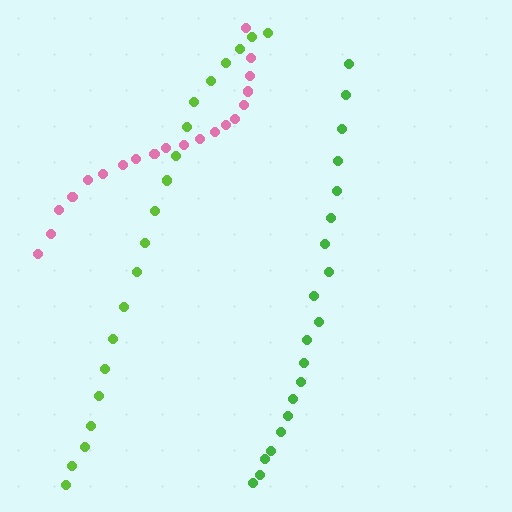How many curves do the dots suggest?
There are 3 distinct paths.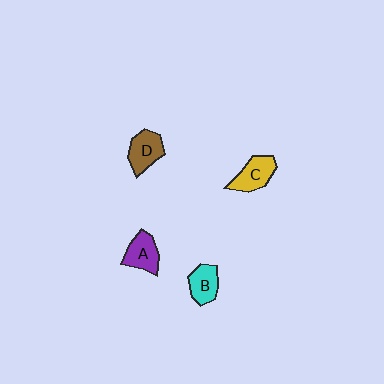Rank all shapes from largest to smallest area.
From largest to smallest: C (yellow), D (brown), A (purple), B (cyan).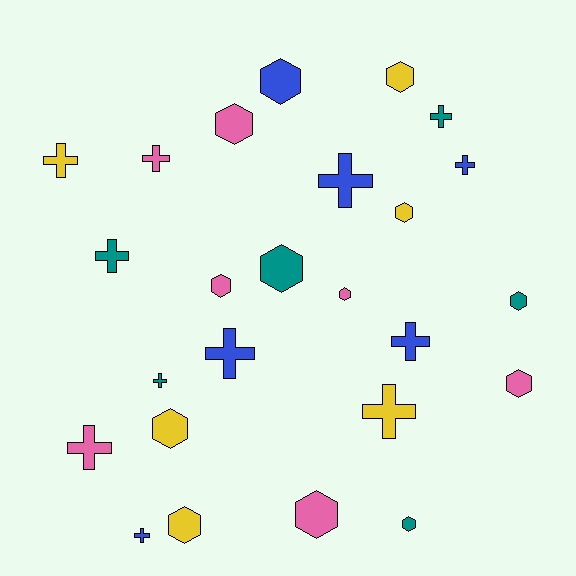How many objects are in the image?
There are 25 objects.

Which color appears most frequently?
Pink, with 7 objects.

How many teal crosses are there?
There are 3 teal crosses.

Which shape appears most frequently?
Hexagon, with 13 objects.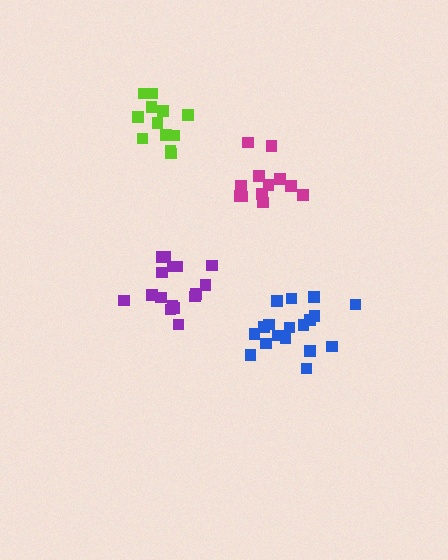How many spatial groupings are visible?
There are 4 spatial groupings.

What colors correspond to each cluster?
The clusters are colored: lime, purple, magenta, blue.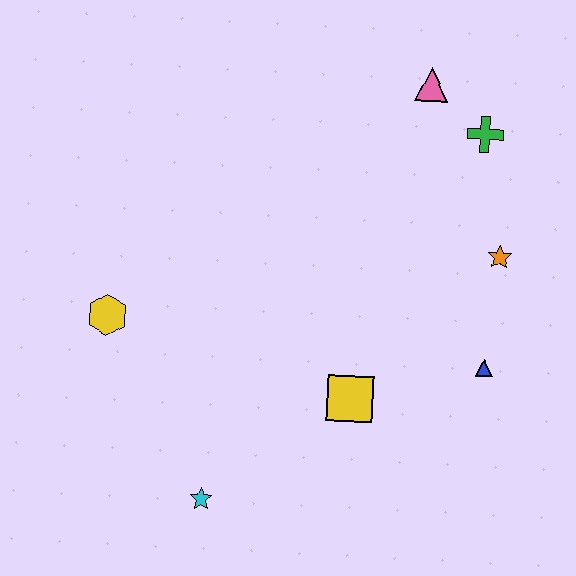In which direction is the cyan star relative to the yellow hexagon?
The cyan star is below the yellow hexagon.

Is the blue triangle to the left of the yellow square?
No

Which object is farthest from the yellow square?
The pink triangle is farthest from the yellow square.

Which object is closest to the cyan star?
The yellow square is closest to the cyan star.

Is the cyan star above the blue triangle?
No